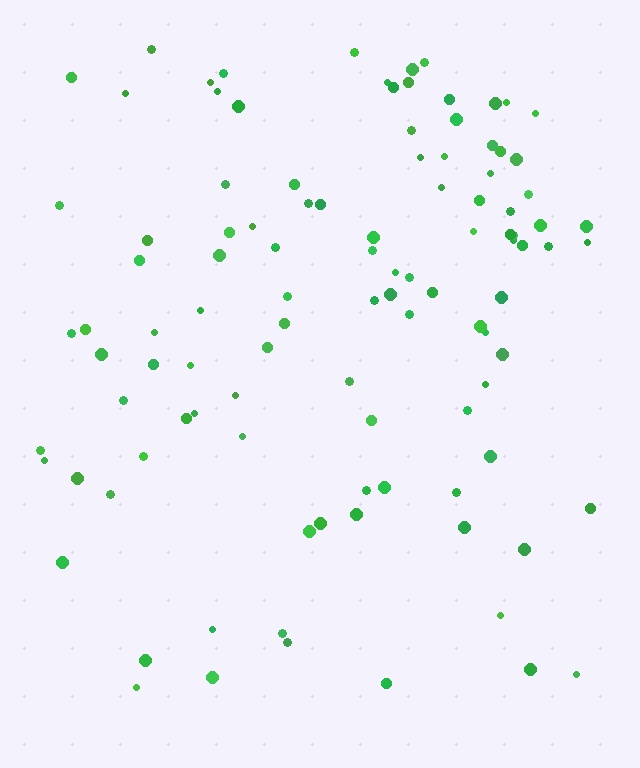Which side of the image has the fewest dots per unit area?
The bottom.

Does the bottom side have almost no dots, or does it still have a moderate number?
Still a moderate number, just noticeably fewer than the top.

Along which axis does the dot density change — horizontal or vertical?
Vertical.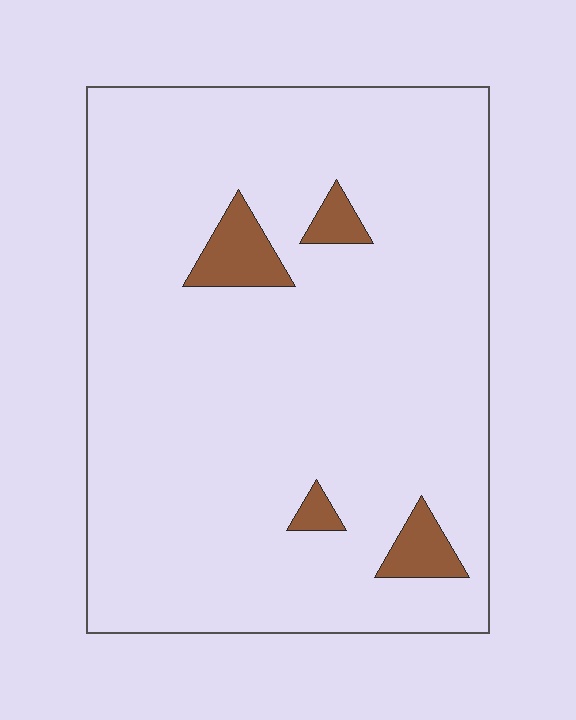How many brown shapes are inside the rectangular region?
4.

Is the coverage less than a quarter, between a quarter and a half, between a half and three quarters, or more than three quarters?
Less than a quarter.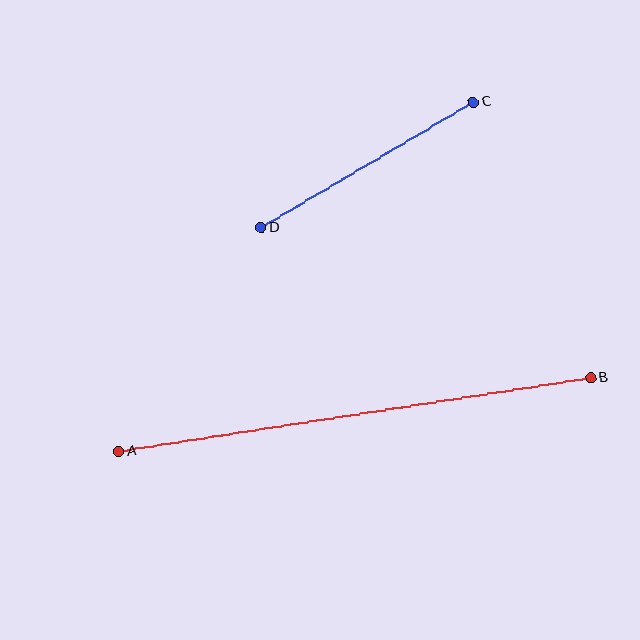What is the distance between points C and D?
The distance is approximately 246 pixels.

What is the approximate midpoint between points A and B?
The midpoint is at approximately (355, 414) pixels.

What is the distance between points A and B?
The distance is approximately 478 pixels.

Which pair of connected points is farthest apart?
Points A and B are farthest apart.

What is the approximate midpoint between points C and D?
The midpoint is at approximately (367, 165) pixels.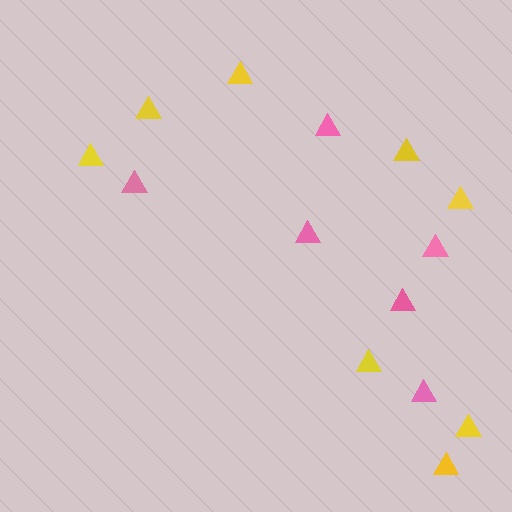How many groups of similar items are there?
There are 2 groups: one group of pink triangles (6) and one group of yellow triangles (8).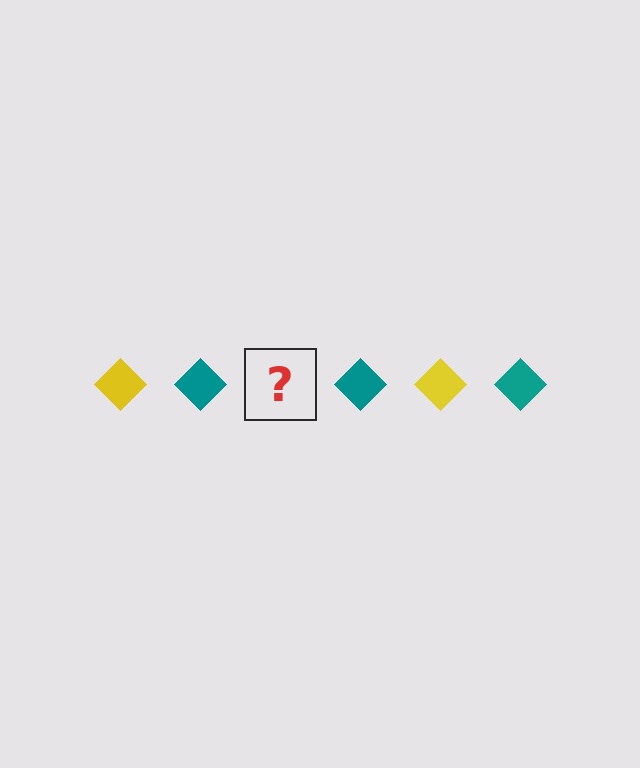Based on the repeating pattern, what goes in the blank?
The blank should be a yellow diamond.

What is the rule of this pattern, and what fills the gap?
The rule is that the pattern cycles through yellow, teal diamonds. The gap should be filled with a yellow diamond.